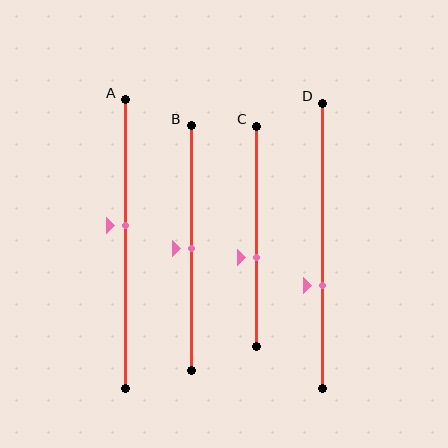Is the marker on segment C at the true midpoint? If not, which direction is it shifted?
No, the marker on segment C is shifted downward by about 10% of the segment length.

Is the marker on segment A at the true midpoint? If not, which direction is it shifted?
No, the marker on segment A is shifted upward by about 6% of the segment length.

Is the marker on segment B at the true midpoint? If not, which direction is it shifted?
Yes, the marker on segment B is at the true midpoint.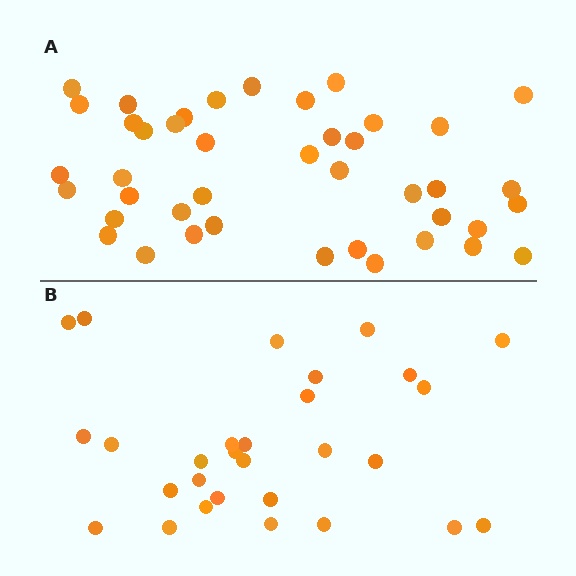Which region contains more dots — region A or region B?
Region A (the top region) has more dots.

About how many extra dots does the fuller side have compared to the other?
Region A has approximately 15 more dots than region B.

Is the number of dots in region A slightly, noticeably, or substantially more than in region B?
Region A has noticeably more, but not dramatically so. The ratio is roughly 1.4 to 1.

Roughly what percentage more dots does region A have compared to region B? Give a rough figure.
About 45% more.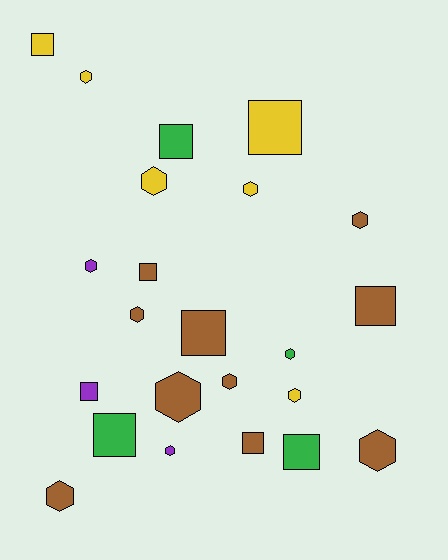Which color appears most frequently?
Brown, with 10 objects.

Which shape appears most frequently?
Hexagon, with 13 objects.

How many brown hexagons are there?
There are 6 brown hexagons.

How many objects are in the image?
There are 23 objects.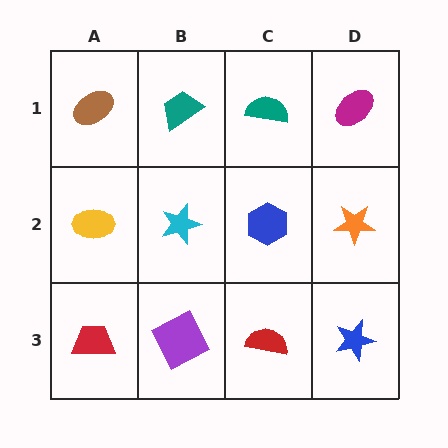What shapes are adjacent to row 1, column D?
An orange star (row 2, column D), a teal semicircle (row 1, column C).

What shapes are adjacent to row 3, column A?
A yellow ellipse (row 2, column A), a purple square (row 3, column B).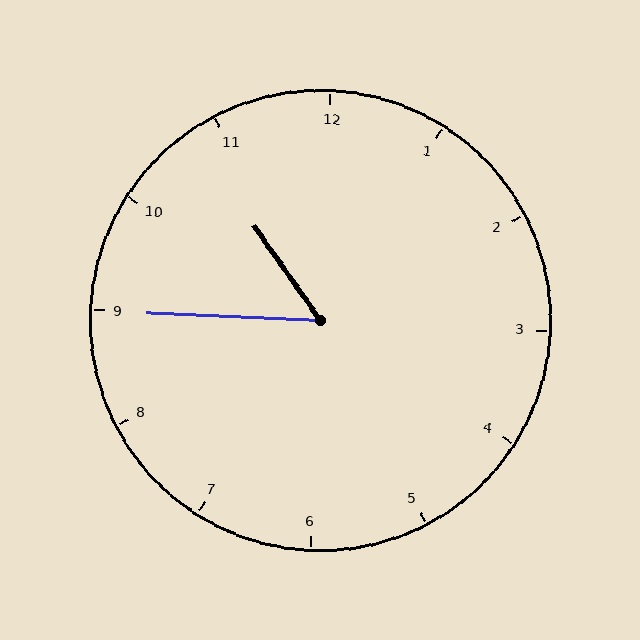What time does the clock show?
10:45.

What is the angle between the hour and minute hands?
Approximately 52 degrees.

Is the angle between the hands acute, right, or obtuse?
It is acute.